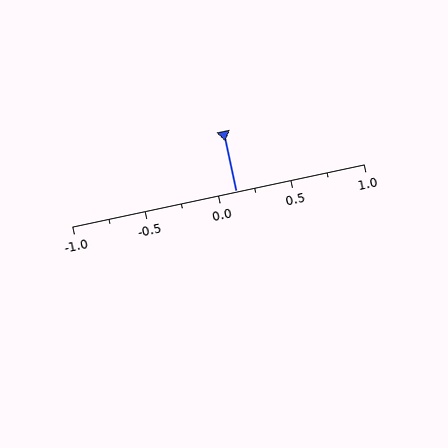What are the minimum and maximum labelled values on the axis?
The axis runs from -1.0 to 1.0.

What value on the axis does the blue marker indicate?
The marker indicates approximately 0.12.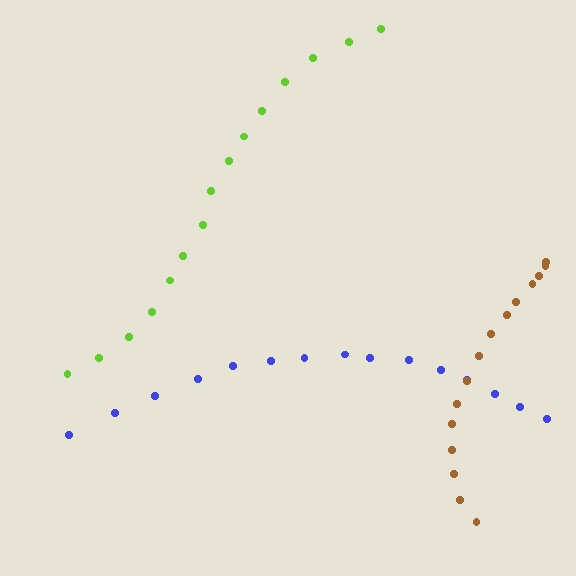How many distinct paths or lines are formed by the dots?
There are 3 distinct paths.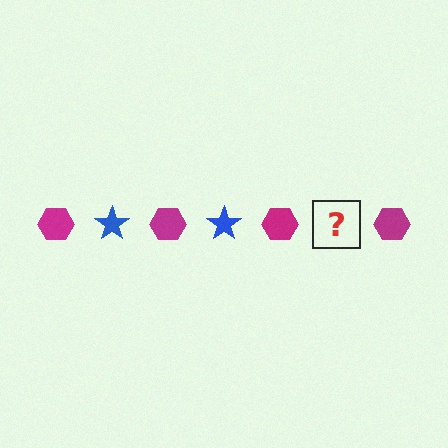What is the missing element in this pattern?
The missing element is a blue star.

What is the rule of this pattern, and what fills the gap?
The rule is that the pattern alternates between magenta hexagon and blue star. The gap should be filled with a blue star.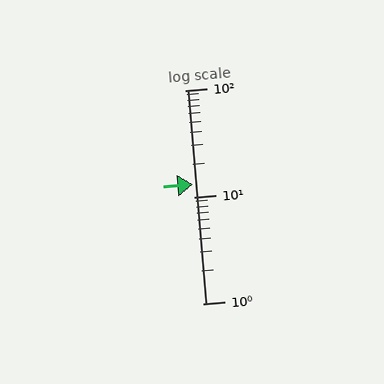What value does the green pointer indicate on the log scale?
The pointer indicates approximately 13.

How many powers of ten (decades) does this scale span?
The scale spans 2 decades, from 1 to 100.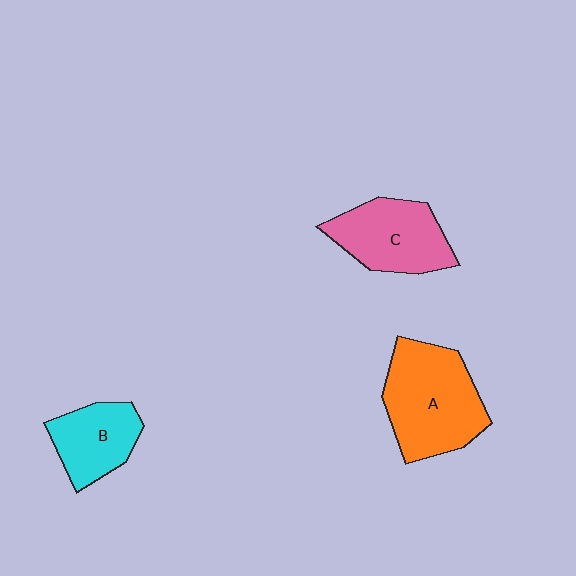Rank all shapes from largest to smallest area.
From largest to smallest: A (orange), C (pink), B (cyan).